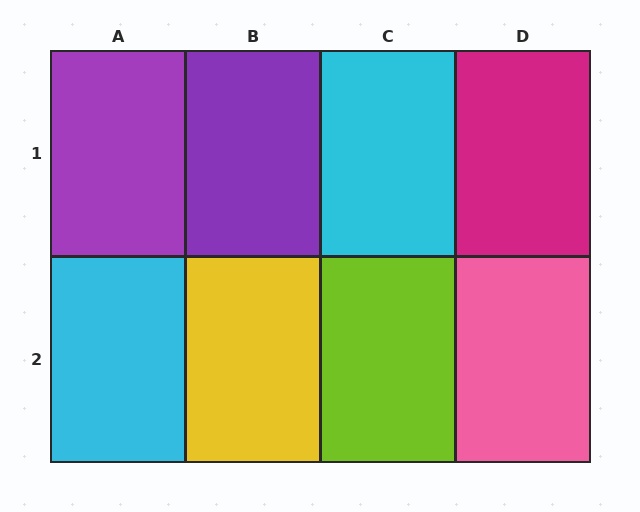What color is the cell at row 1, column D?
Magenta.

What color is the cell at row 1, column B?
Purple.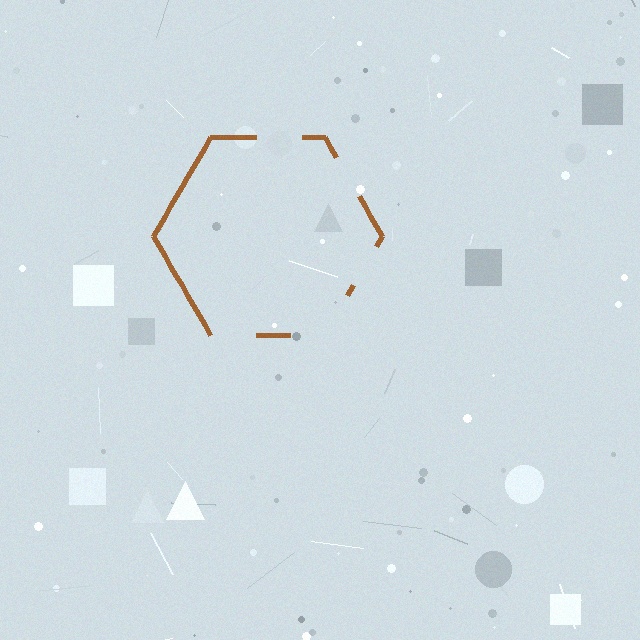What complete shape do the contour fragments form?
The contour fragments form a hexagon.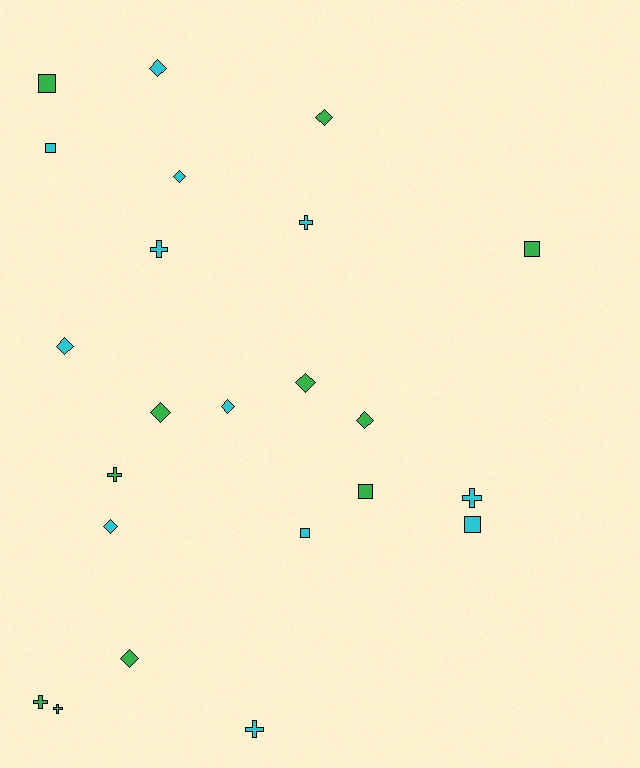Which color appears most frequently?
Cyan, with 12 objects.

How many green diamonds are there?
There are 5 green diamonds.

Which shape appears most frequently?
Diamond, with 10 objects.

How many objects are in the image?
There are 23 objects.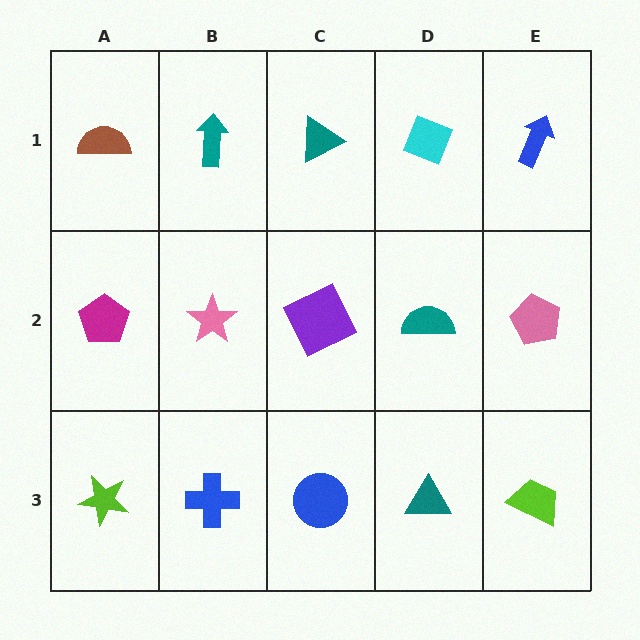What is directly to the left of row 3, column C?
A blue cross.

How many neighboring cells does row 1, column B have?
3.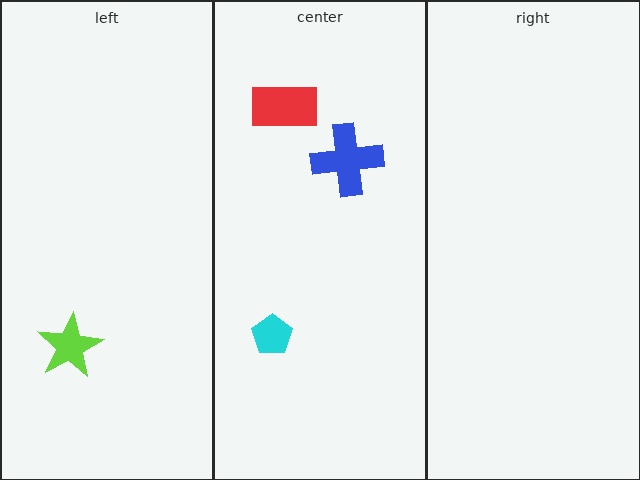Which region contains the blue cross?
The center region.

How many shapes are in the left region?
1.